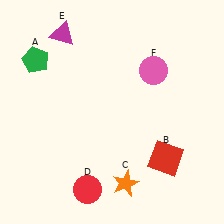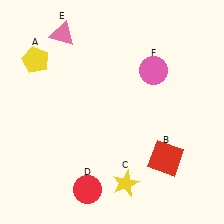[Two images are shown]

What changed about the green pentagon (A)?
In Image 1, A is green. In Image 2, it changed to yellow.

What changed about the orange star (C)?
In Image 1, C is orange. In Image 2, it changed to yellow.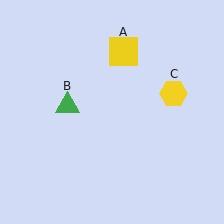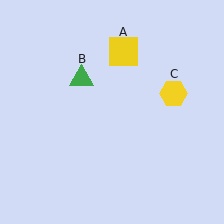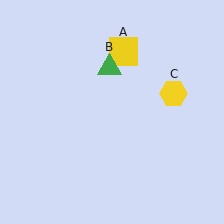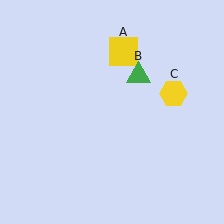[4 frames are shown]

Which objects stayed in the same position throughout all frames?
Yellow square (object A) and yellow hexagon (object C) remained stationary.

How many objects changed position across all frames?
1 object changed position: green triangle (object B).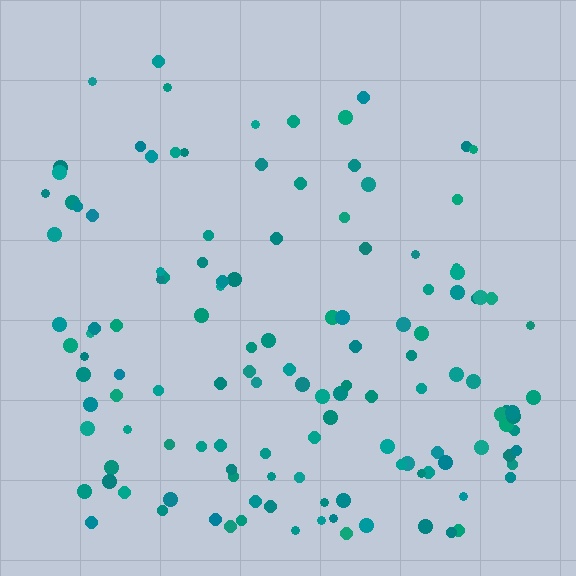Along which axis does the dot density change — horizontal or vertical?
Vertical.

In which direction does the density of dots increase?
From top to bottom, with the bottom side densest.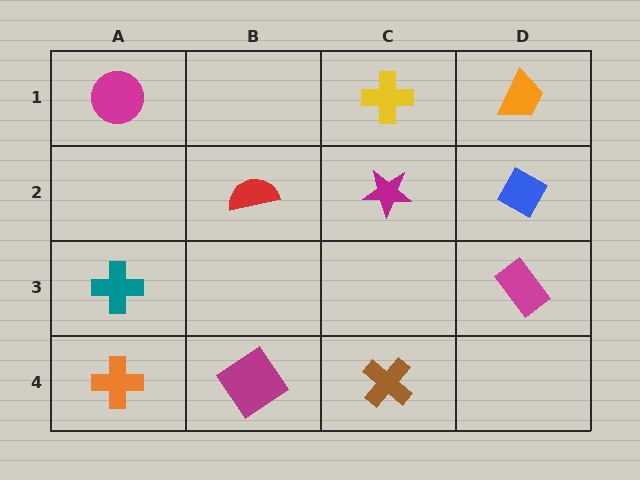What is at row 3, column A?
A teal cross.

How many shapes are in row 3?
2 shapes.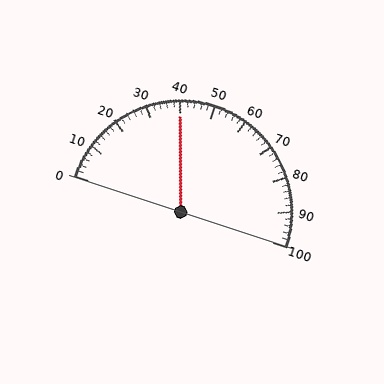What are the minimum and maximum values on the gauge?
The gauge ranges from 0 to 100.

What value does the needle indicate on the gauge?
The needle indicates approximately 40.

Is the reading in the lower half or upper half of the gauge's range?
The reading is in the lower half of the range (0 to 100).